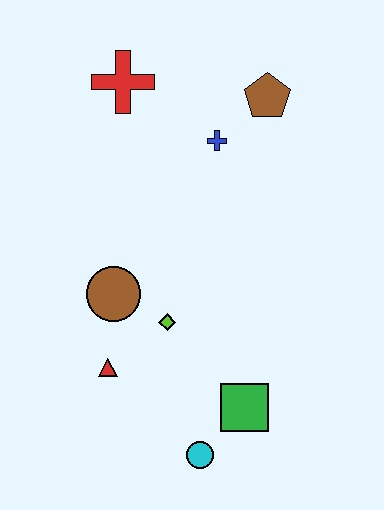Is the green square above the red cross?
No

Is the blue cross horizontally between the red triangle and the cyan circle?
No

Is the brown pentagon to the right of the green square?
Yes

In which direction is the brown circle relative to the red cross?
The brown circle is below the red cross.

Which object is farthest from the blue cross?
The cyan circle is farthest from the blue cross.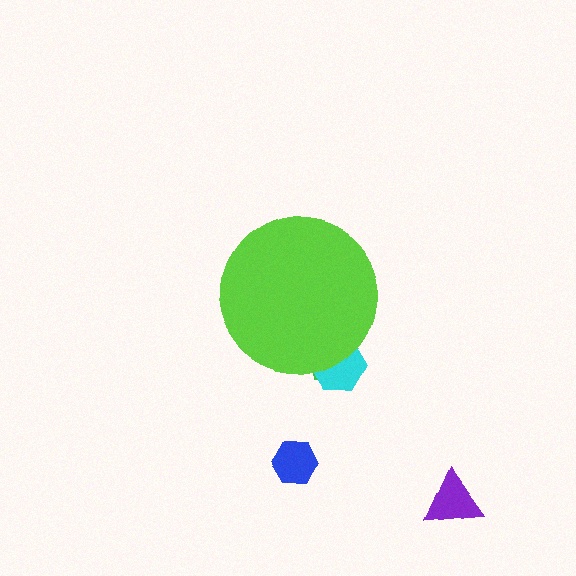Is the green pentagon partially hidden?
Yes, the green pentagon is partially hidden behind the lime circle.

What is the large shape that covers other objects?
A lime circle.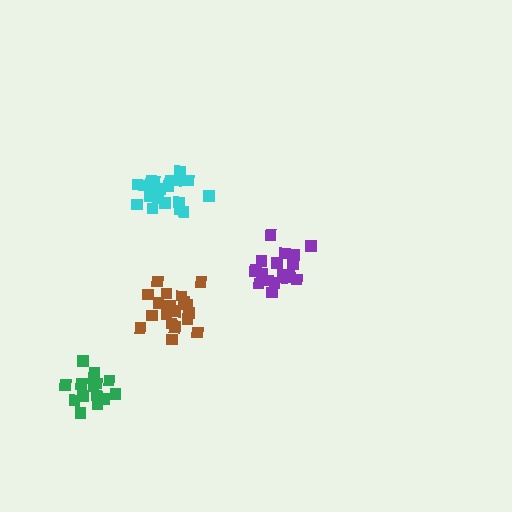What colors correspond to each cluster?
The clusters are colored: green, brown, cyan, purple.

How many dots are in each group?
Group 1: 16 dots, Group 2: 21 dots, Group 3: 21 dots, Group 4: 19 dots (77 total).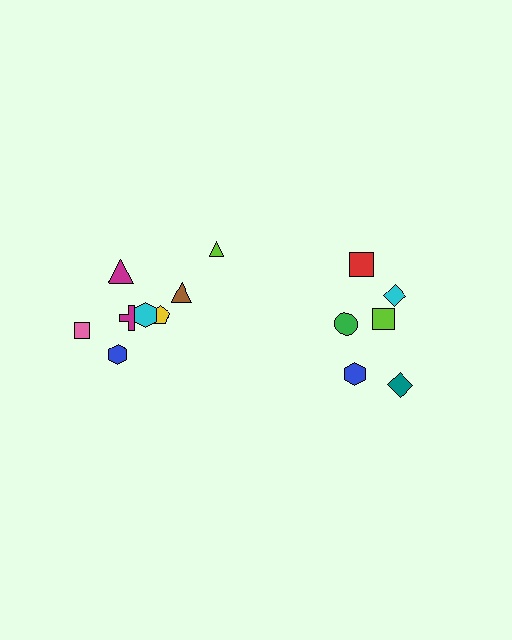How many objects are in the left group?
There are 8 objects.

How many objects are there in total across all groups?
There are 14 objects.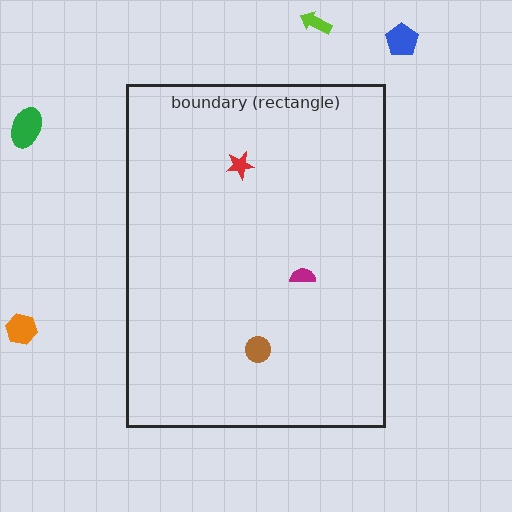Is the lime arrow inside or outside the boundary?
Outside.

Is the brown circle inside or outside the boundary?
Inside.